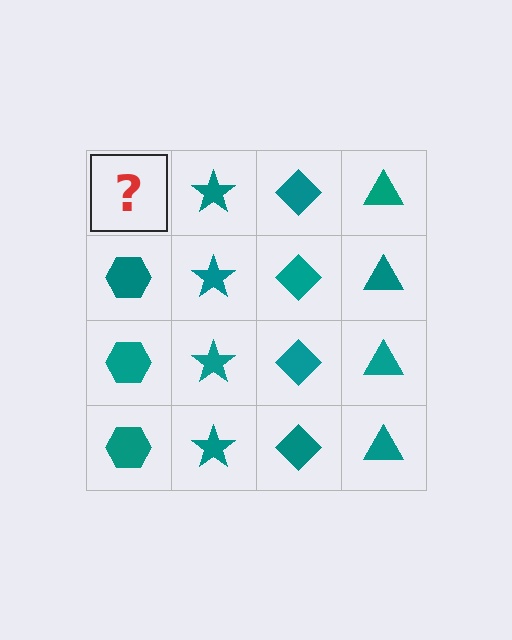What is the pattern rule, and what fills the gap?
The rule is that each column has a consistent shape. The gap should be filled with a teal hexagon.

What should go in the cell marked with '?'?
The missing cell should contain a teal hexagon.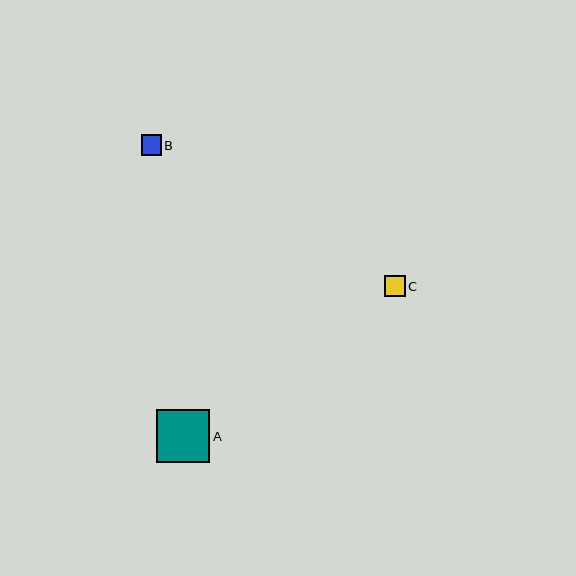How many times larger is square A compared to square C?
Square A is approximately 2.5 times the size of square C.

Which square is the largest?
Square A is the largest with a size of approximately 53 pixels.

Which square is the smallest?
Square B is the smallest with a size of approximately 20 pixels.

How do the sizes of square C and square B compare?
Square C and square B are approximately the same size.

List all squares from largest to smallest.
From largest to smallest: A, C, B.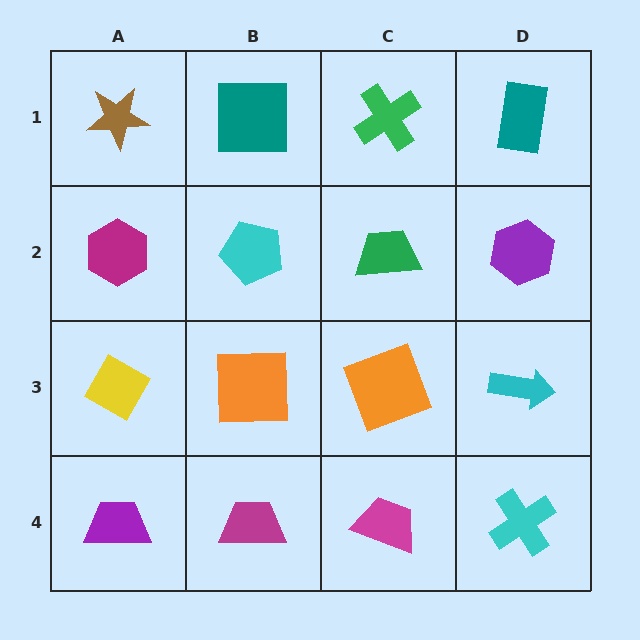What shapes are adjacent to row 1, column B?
A cyan pentagon (row 2, column B), a brown star (row 1, column A), a green cross (row 1, column C).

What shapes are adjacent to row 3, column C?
A green trapezoid (row 2, column C), a magenta trapezoid (row 4, column C), an orange square (row 3, column B), a cyan arrow (row 3, column D).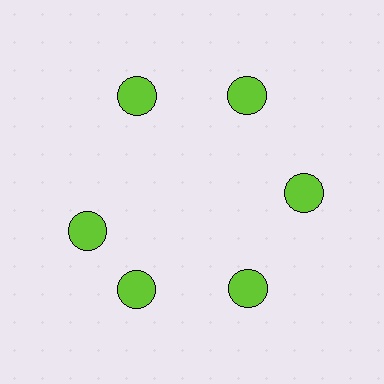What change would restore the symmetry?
The symmetry would be restored by rotating it back into even spacing with its neighbors so that all 6 circles sit at equal angles and equal distance from the center.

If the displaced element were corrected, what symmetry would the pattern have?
It would have 6-fold rotational symmetry — the pattern would map onto itself every 60 degrees.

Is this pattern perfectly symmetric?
No. The 6 lime circles are arranged in a ring, but one element near the 9 o'clock position is rotated out of alignment along the ring, breaking the 6-fold rotational symmetry.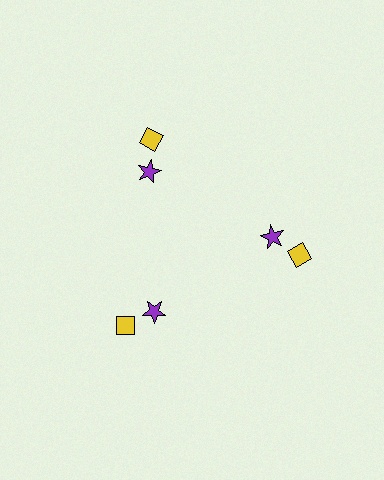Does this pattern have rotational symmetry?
Yes, this pattern has 3-fold rotational symmetry. It looks the same after rotating 120 degrees around the center.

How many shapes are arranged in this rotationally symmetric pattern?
There are 6 shapes, arranged in 3 groups of 2.